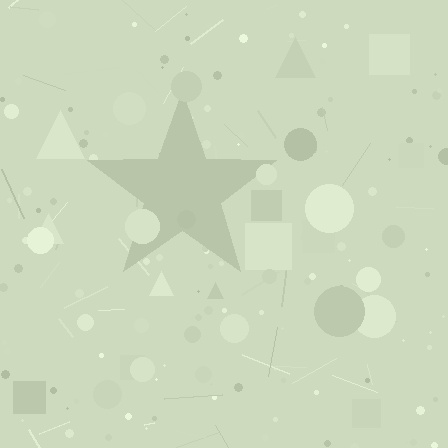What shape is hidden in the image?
A star is hidden in the image.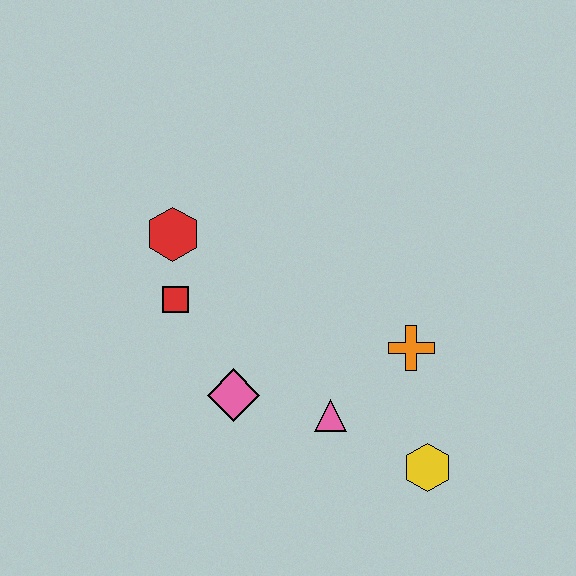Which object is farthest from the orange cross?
The red hexagon is farthest from the orange cross.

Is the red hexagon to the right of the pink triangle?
No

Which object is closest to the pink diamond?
The pink triangle is closest to the pink diamond.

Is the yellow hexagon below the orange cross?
Yes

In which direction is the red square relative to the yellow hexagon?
The red square is to the left of the yellow hexagon.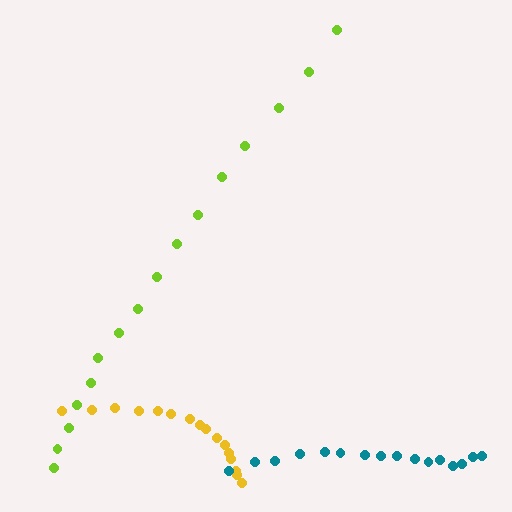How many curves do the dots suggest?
There are 3 distinct paths.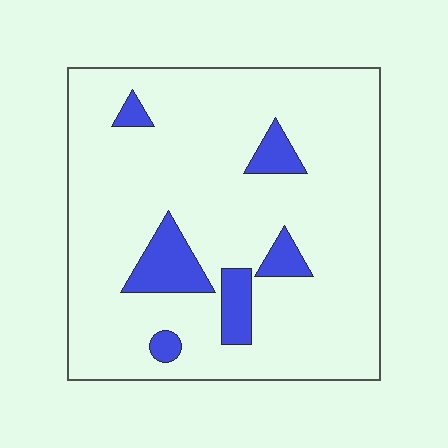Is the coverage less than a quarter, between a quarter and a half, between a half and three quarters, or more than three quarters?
Less than a quarter.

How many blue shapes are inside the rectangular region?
6.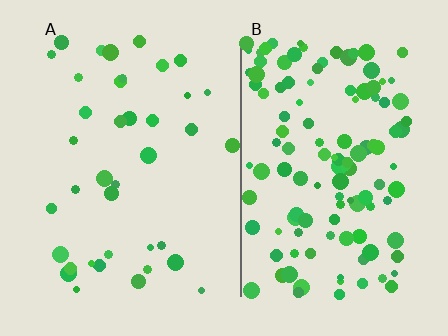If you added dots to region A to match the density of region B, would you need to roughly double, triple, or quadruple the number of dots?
Approximately triple.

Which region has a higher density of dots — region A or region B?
B (the right).